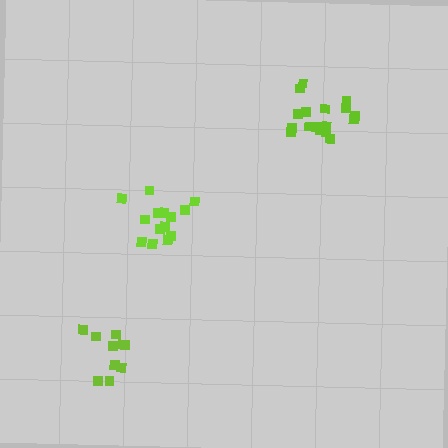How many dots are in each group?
Group 1: 17 dots, Group 2: 11 dots, Group 3: 14 dots (42 total).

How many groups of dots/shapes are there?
There are 3 groups.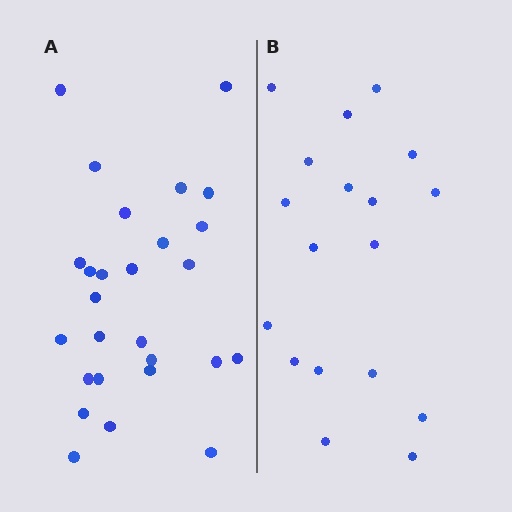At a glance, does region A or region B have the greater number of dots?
Region A (the left region) has more dots.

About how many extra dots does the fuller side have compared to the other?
Region A has roughly 8 or so more dots than region B.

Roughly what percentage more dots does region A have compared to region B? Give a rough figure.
About 50% more.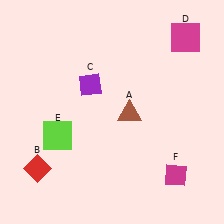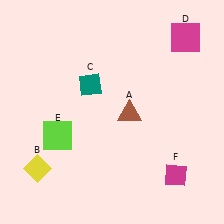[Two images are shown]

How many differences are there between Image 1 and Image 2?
There are 2 differences between the two images.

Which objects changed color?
B changed from red to yellow. C changed from purple to teal.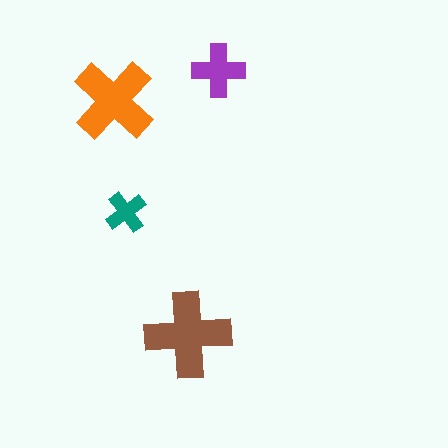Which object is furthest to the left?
The orange cross is leftmost.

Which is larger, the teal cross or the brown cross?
The brown one.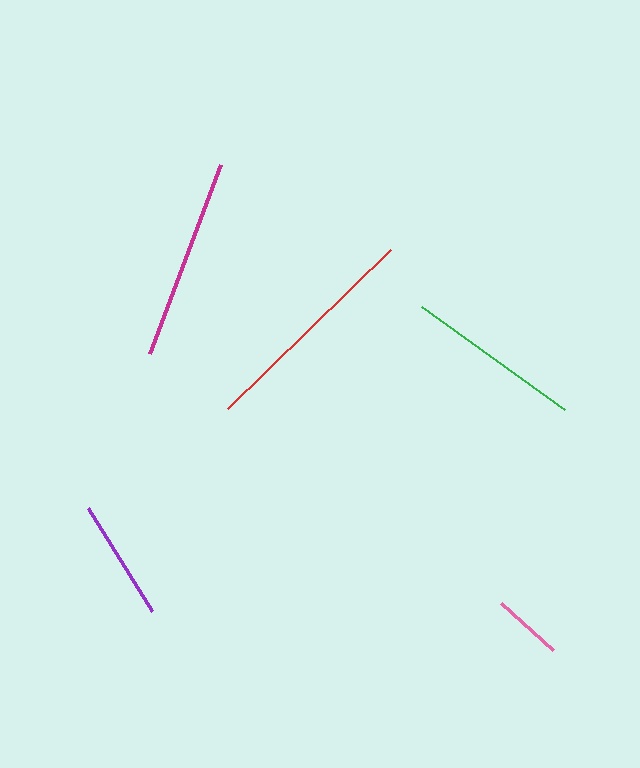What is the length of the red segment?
The red segment is approximately 228 pixels long.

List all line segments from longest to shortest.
From longest to shortest: red, magenta, green, purple, pink.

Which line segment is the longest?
The red line is the longest at approximately 228 pixels.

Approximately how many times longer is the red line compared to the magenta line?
The red line is approximately 1.1 times the length of the magenta line.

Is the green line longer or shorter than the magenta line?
The magenta line is longer than the green line.